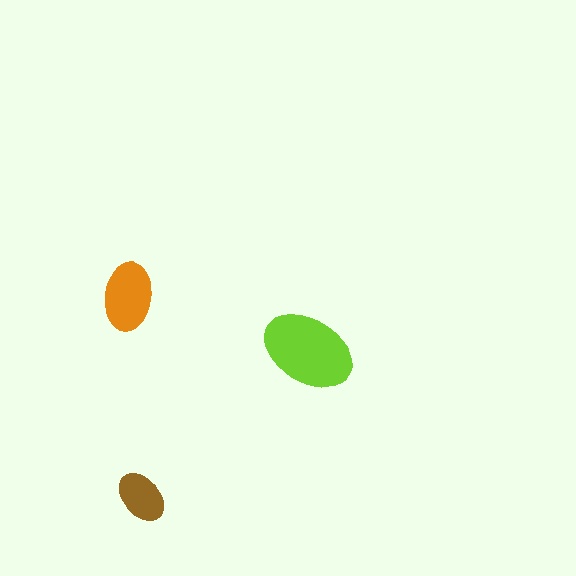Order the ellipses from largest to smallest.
the lime one, the orange one, the brown one.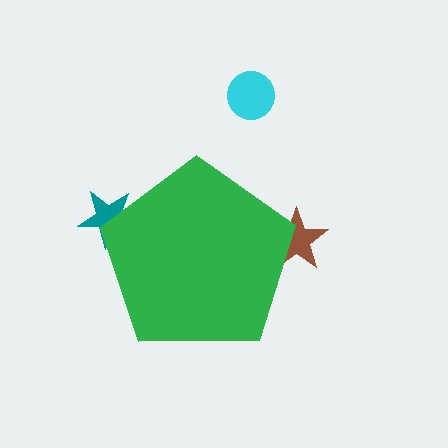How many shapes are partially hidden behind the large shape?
2 shapes are partially hidden.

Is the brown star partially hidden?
Yes, the brown star is partially hidden behind the green pentagon.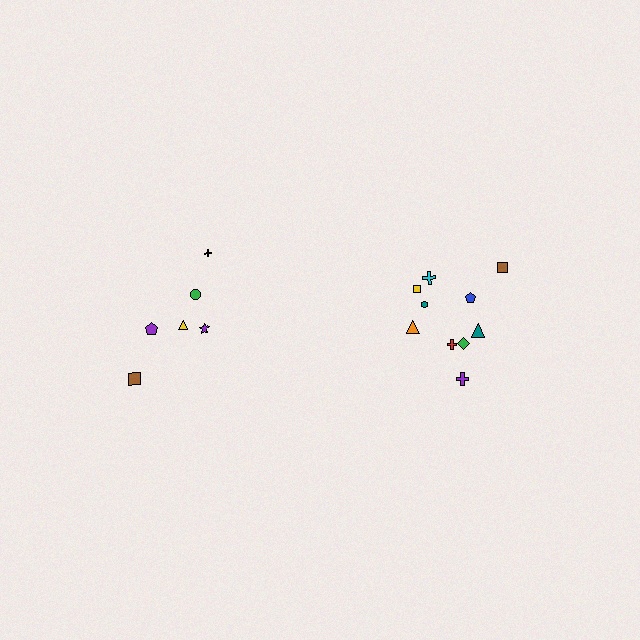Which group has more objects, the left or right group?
The right group.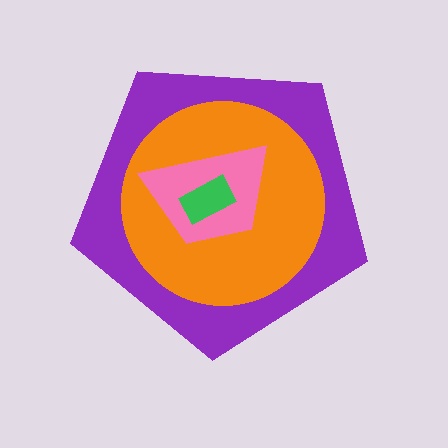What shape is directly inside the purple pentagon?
The orange circle.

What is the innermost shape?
The green rectangle.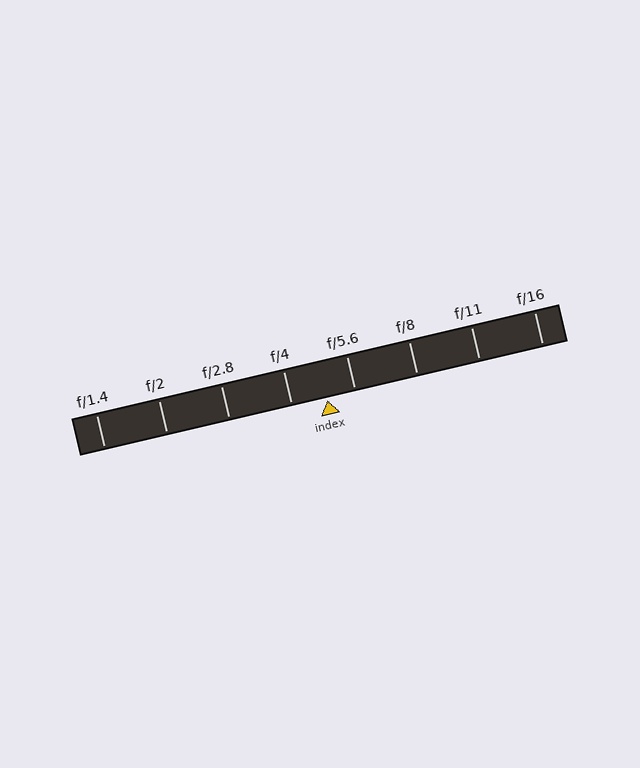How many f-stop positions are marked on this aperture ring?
There are 8 f-stop positions marked.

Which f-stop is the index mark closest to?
The index mark is closest to f/5.6.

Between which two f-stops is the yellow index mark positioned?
The index mark is between f/4 and f/5.6.